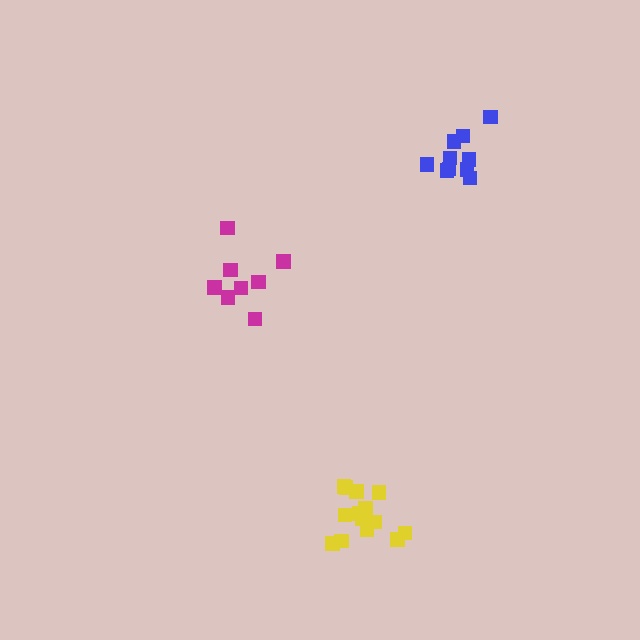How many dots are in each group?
Group 1: 14 dots, Group 2: 8 dots, Group 3: 10 dots (32 total).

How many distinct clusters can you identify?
There are 3 distinct clusters.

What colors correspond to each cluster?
The clusters are colored: yellow, magenta, blue.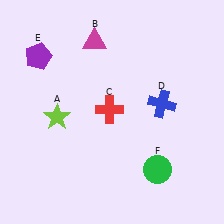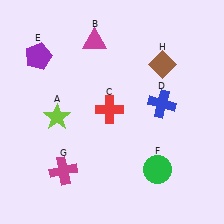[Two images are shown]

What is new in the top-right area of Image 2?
A brown diamond (H) was added in the top-right area of Image 2.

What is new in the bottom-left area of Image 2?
A magenta cross (G) was added in the bottom-left area of Image 2.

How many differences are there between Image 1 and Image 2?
There are 2 differences between the two images.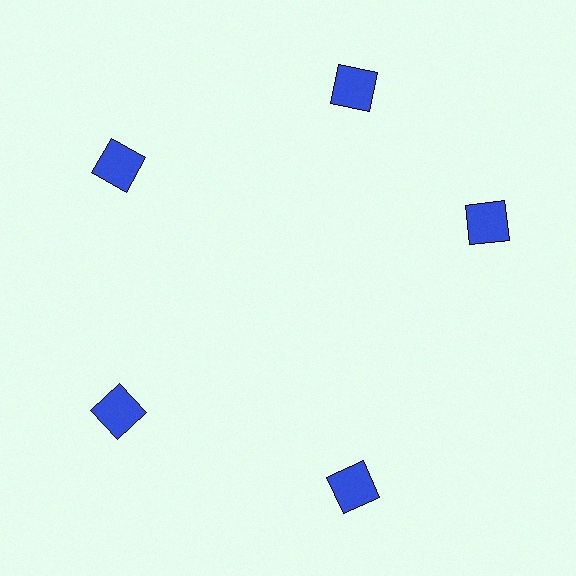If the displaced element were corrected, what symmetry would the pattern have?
It would have 5-fold rotational symmetry — the pattern would map onto itself every 72 degrees.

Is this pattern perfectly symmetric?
No. The 5 blue squares are arranged in a ring, but one element near the 3 o'clock position is rotated out of alignment along the ring, breaking the 5-fold rotational symmetry.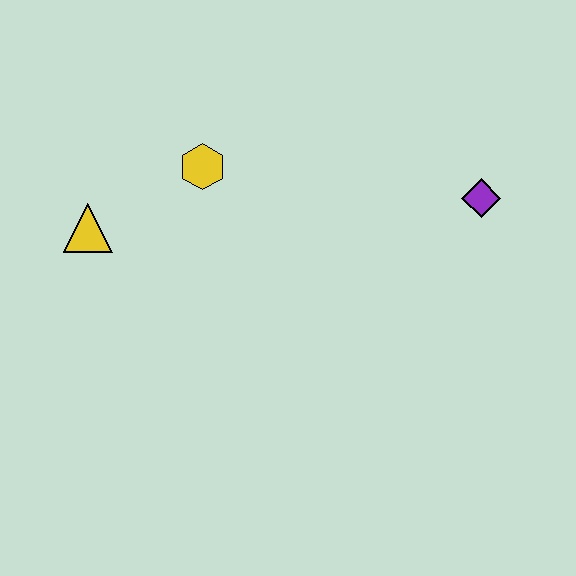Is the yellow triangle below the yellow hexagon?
Yes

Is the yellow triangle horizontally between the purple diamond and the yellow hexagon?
No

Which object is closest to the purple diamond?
The yellow hexagon is closest to the purple diamond.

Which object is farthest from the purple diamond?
The yellow triangle is farthest from the purple diamond.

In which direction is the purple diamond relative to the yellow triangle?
The purple diamond is to the right of the yellow triangle.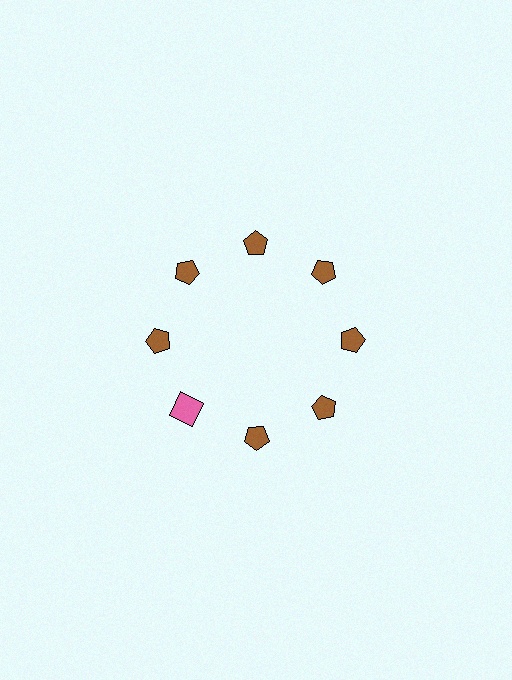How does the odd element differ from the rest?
It differs in both color (pink instead of brown) and shape (square instead of pentagon).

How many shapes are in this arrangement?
There are 8 shapes arranged in a ring pattern.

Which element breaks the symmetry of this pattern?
The pink square at roughly the 8 o'clock position breaks the symmetry. All other shapes are brown pentagons.